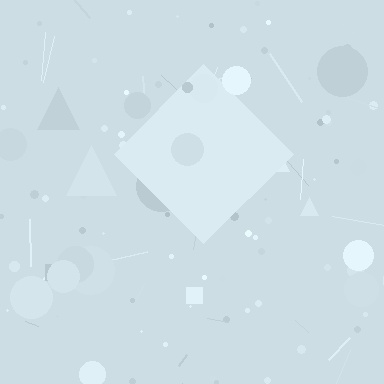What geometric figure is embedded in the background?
A diamond is embedded in the background.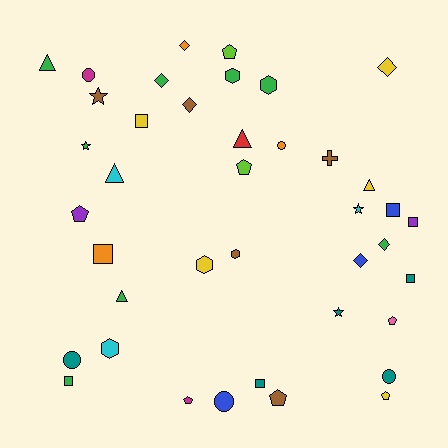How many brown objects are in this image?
There are 5 brown objects.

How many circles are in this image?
There are 5 circles.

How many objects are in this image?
There are 40 objects.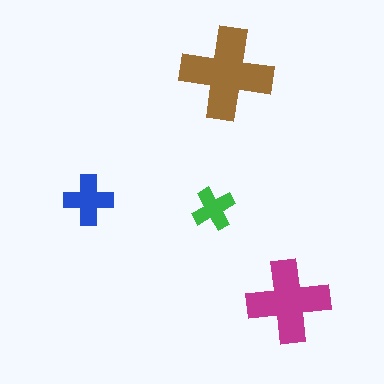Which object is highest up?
The brown cross is topmost.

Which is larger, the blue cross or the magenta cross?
The magenta one.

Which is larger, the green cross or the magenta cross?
The magenta one.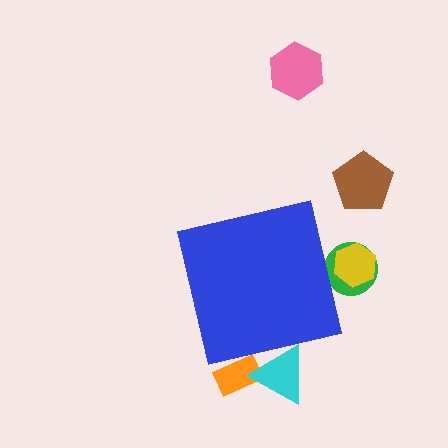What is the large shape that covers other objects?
A blue square.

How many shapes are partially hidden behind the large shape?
4 shapes are partially hidden.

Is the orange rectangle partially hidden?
Yes, the orange rectangle is partially hidden behind the blue square.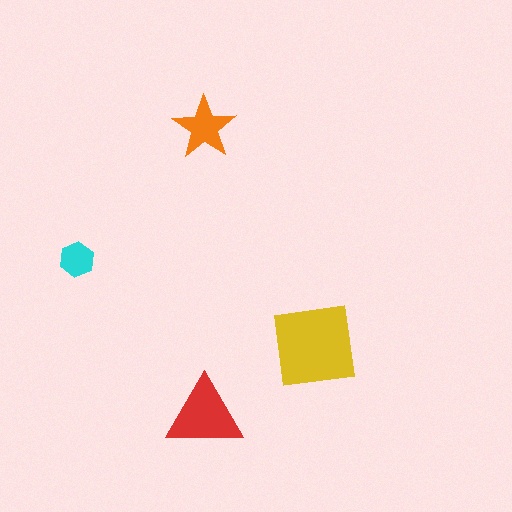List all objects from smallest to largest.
The cyan hexagon, the orange star, the red triangle, the yellow square.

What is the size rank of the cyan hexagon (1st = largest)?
4th.